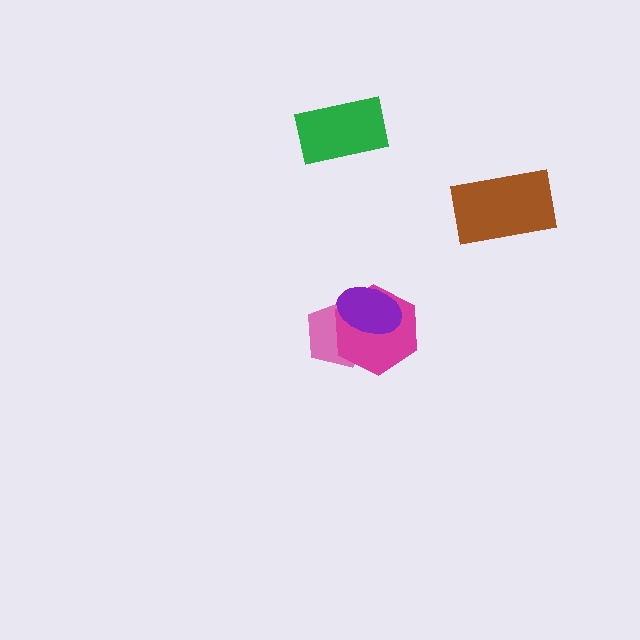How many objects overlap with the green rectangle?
0 objects overlap with the green rectangle.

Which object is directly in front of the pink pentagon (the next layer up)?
The magenta hexagon is directly in front of the pink pentagon.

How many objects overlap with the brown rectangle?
0 objects overlap with the brown rectangle.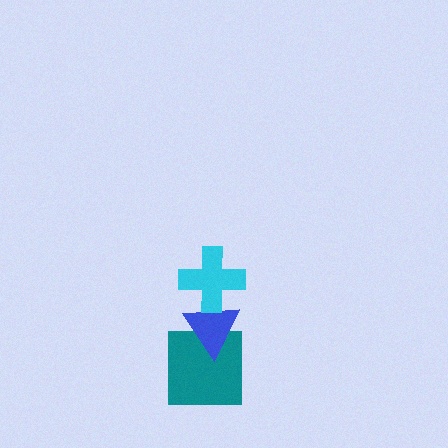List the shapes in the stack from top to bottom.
From top to bottom: the cyan cross, the blue triangle, the teal square.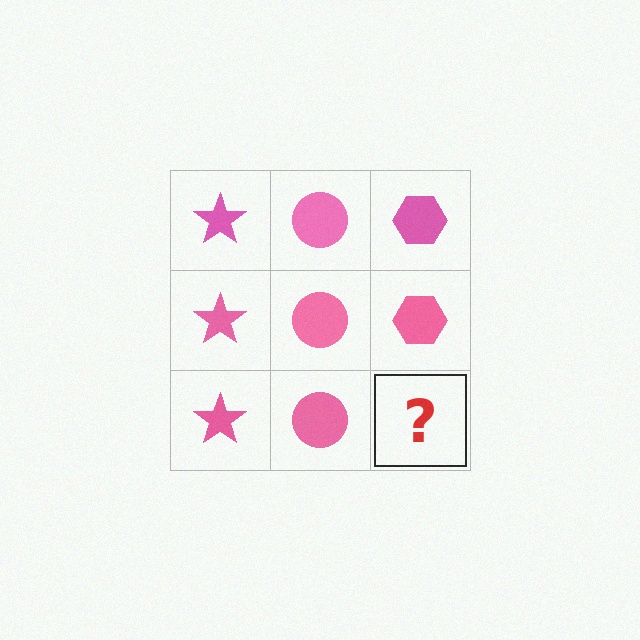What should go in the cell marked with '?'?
The missing cell should contain a pink hexagon.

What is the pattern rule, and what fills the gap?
The rule is that each column has a consistent shape. The gap should be filled with a pink hexagon.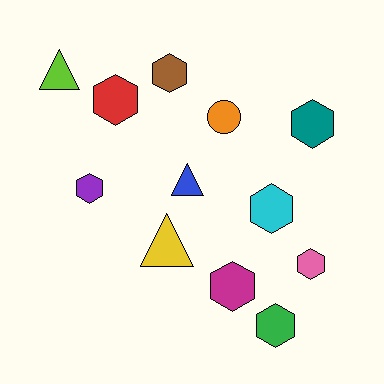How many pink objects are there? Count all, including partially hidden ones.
There is 1 pink object.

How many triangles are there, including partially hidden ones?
There are 3 triangles.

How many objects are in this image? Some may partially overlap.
There are 12 objects.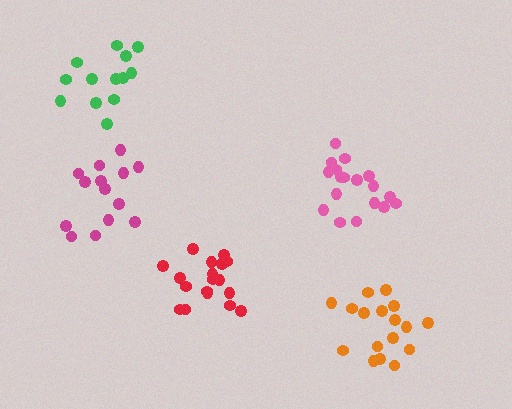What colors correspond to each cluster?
The clusters are colored: orange, red, magenta, pink, green.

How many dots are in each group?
Group 1: 17 dots, Group 2: 18 dots, Group 3: 14 dots, Group 4: 18 dots, Group 5: 13 dots (80 total).